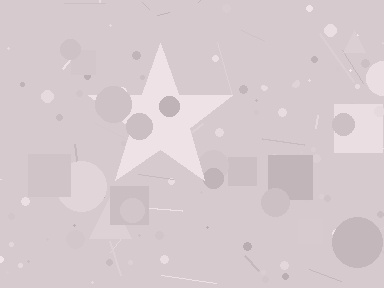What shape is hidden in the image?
A star is hidden in the image.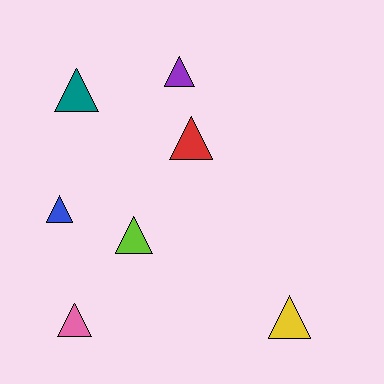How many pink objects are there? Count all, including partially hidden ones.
There is 1 pink object.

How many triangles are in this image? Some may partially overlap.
There are 7 triangles.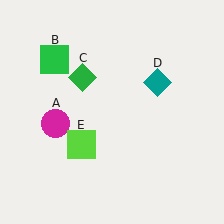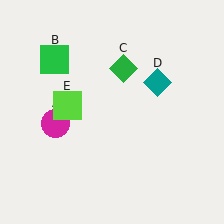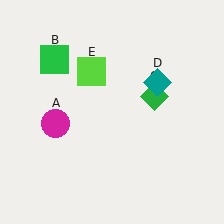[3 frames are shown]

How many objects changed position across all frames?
2 objects changed position: green diamond (object C), lime square (object E).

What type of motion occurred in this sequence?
The green diamond (object C), lime square (object E) rotated clockwise around the center of the scene.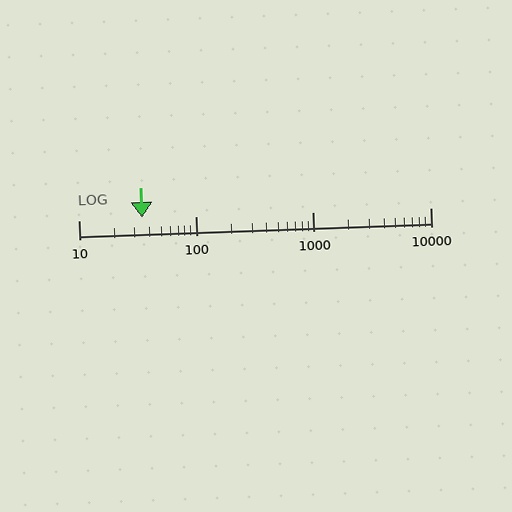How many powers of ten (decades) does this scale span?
The scale spans 3 decades, from 10 to 10000.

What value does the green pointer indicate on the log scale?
The pointer indicates approximately 35.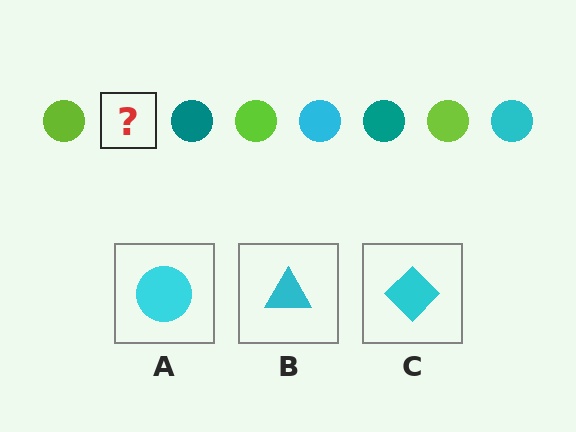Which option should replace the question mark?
Option A.